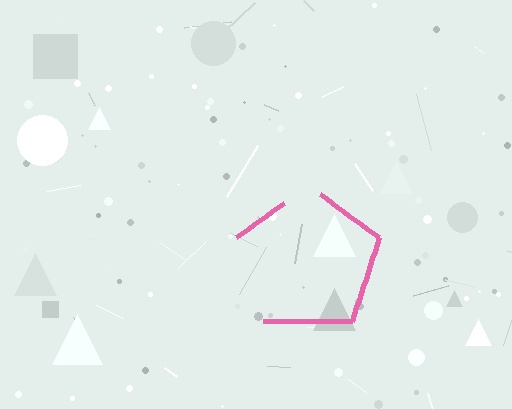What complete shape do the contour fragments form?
The contour fragments form a pentagon.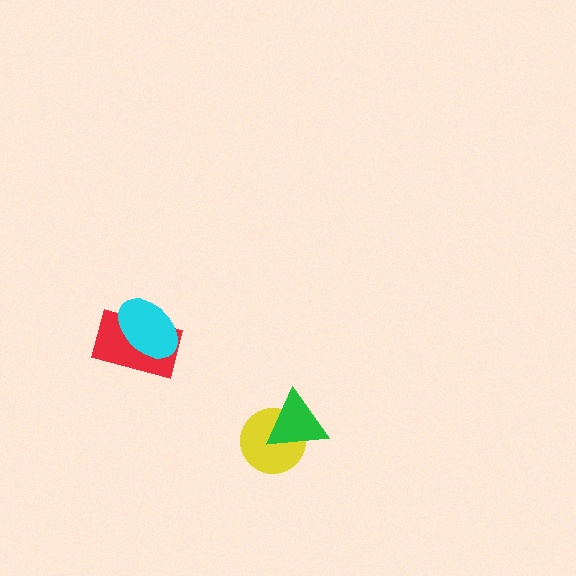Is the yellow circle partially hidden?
Yes, it is partially covered by another shape.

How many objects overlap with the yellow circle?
1 object overlaps with the yellow circle.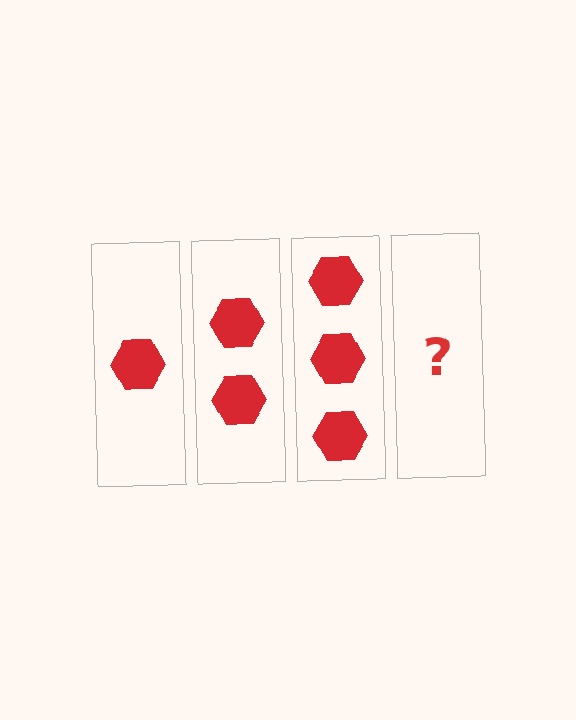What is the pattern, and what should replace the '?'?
The pattern is that each step adds one more hexagon. The '?' should be 4 hexagons.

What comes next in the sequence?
The next element should be 4 hexagons.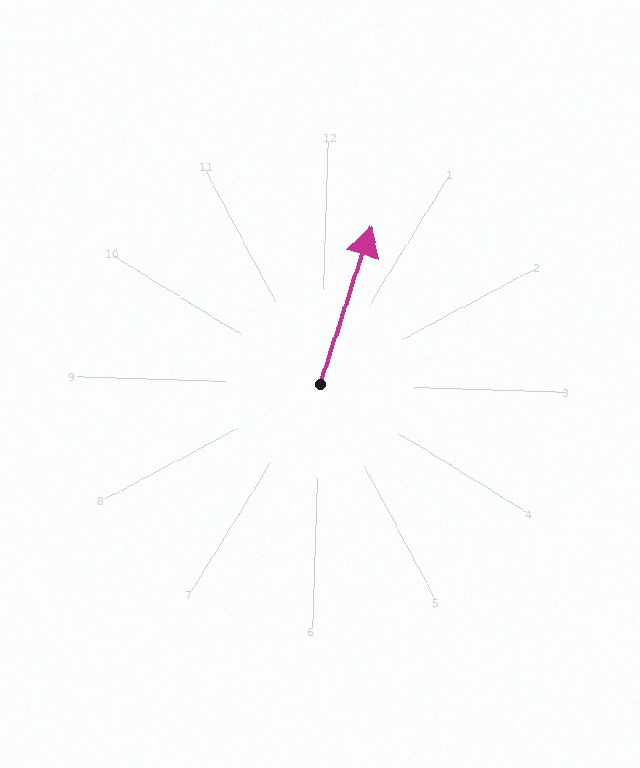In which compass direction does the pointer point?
North.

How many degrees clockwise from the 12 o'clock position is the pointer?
Approximately 16 degrees.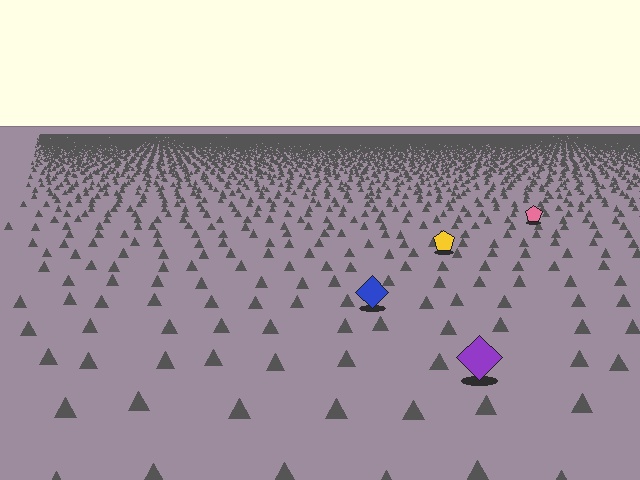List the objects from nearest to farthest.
From nearest to farthest: the purple diamond, the blue diamond, the yellow pentagon, the pink pentagon.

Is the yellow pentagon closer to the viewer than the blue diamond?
No. The blue diamond is closer — you can tell from the texture gradient: the ground texture is coarser near it.